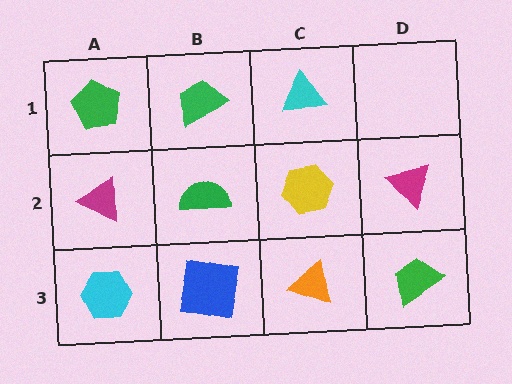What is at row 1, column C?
A cyan triangle.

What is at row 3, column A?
A cyan hexagon.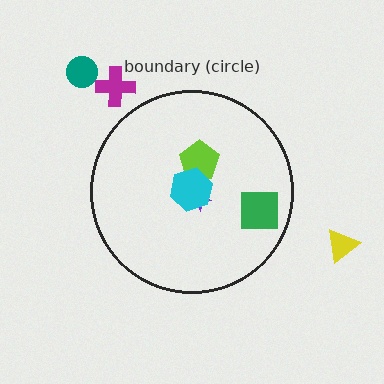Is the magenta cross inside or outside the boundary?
Outside.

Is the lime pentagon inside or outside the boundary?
Inside.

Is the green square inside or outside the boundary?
Inside.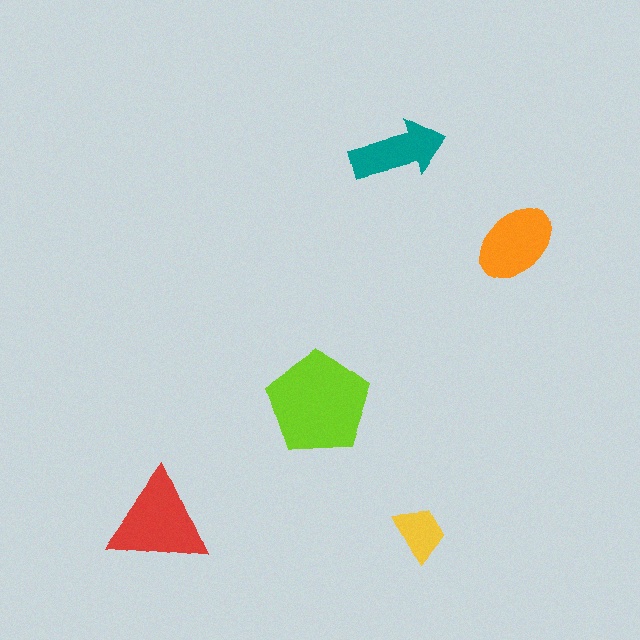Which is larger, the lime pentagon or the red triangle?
The lime pentagon.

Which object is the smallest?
The yellow trapezoid.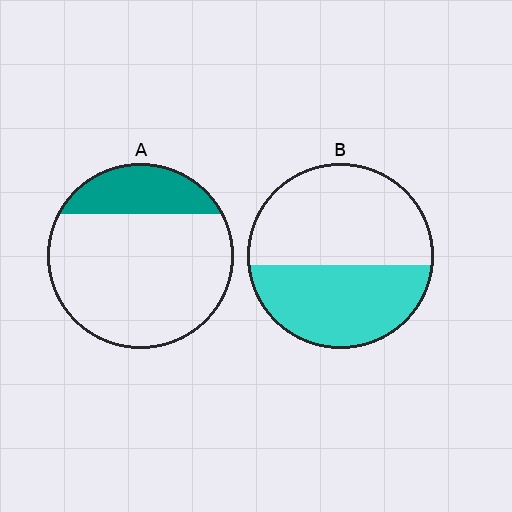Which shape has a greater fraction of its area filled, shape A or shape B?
Shape B.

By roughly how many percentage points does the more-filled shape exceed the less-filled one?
By roughly 20 percentage points (B over A).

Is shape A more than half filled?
No.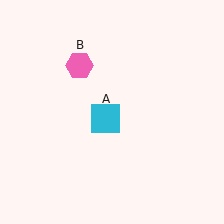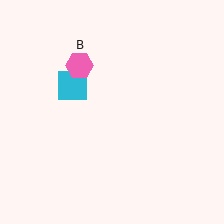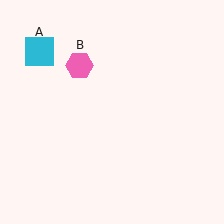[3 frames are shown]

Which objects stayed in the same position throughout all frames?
Pink hexagon (object B) remained stationary.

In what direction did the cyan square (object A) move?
The cyan square (object A) moved up and to the left.